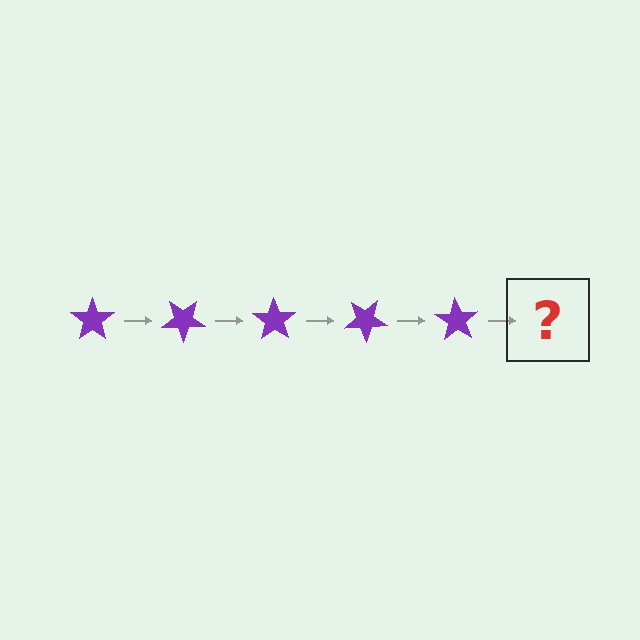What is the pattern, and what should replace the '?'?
The pattern is that the star rotates 35 degrees each step. The '?' should be a purple star rotated 175 degrees.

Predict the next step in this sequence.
The next step is a purple star rotated 175 degrees.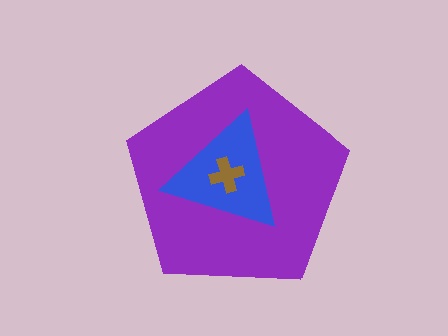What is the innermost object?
The brown cross.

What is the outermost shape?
The purple pentagon.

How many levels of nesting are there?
3.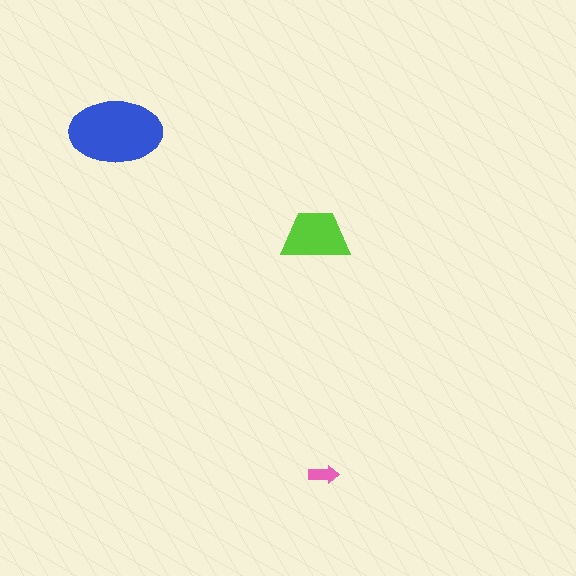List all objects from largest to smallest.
The blue ellipse, the lime trapezoid, the pink arrow.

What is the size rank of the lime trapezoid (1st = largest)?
2nd.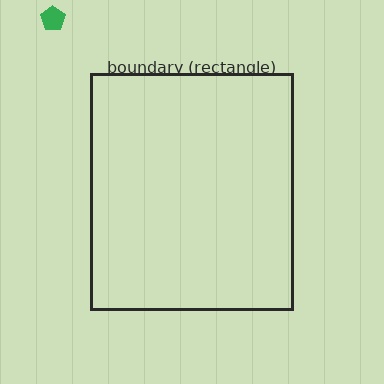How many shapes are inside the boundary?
0 inside, 1 outside.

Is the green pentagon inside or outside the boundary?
Outside.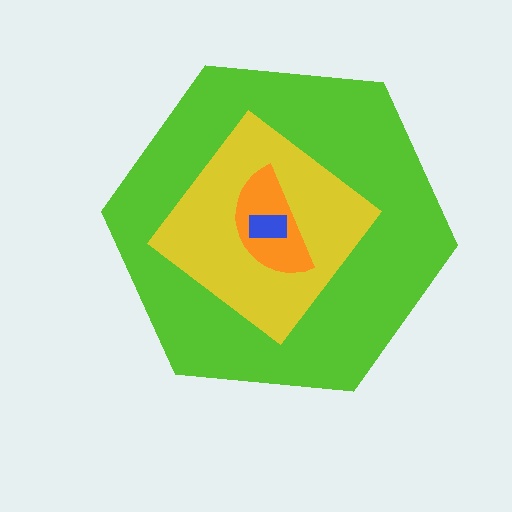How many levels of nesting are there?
4.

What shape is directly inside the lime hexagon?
The yellow diamond.